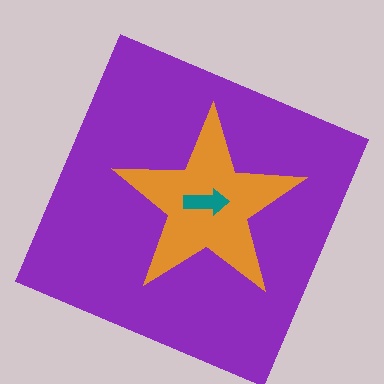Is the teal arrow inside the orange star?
Yes.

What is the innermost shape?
The teal arrow.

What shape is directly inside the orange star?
The teal arrow.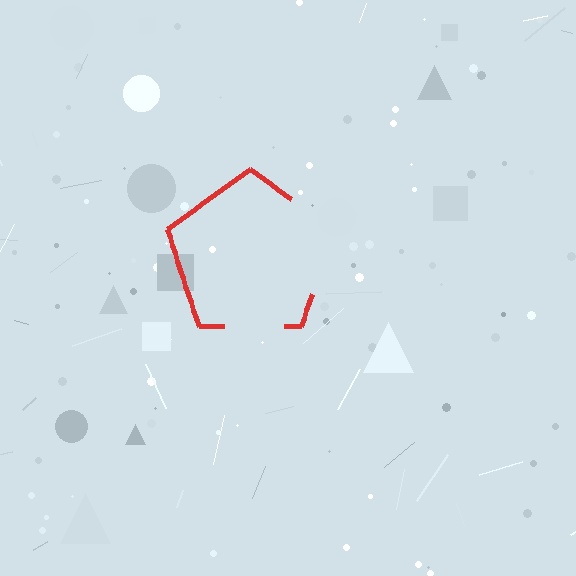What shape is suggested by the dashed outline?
The dashed outline suggests a pentagon.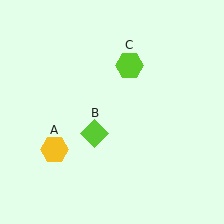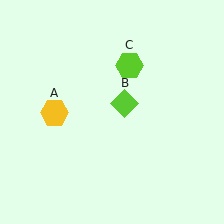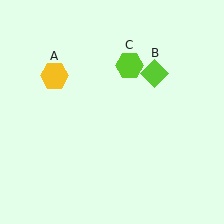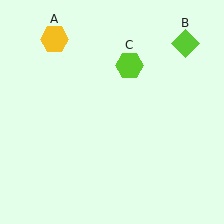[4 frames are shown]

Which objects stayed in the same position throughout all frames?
Lime hexagon (object C) remained stationary.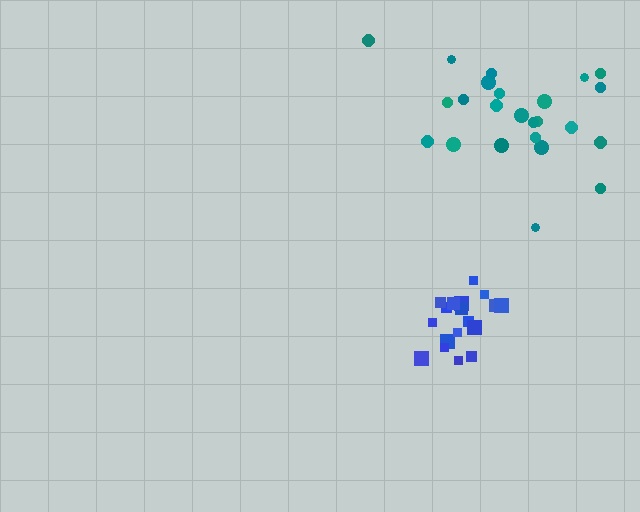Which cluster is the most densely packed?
Blue.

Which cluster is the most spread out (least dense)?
Teal.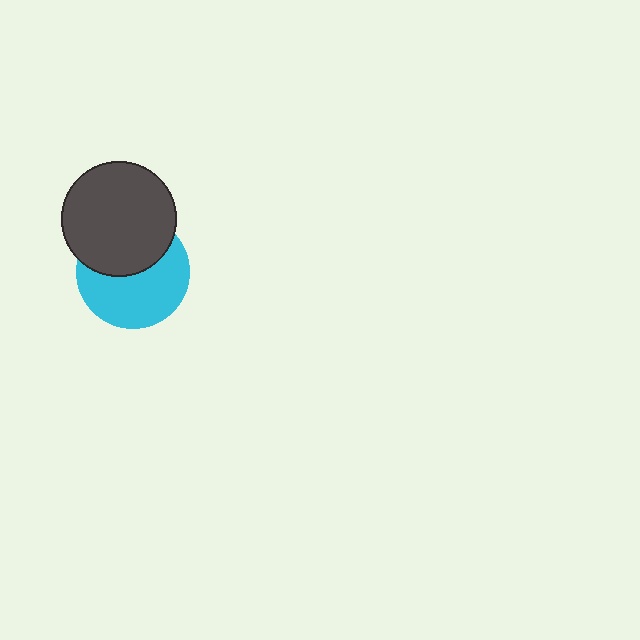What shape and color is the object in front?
The object in front is a dark gray circle.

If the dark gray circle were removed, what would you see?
You would see the complete cyan circle.